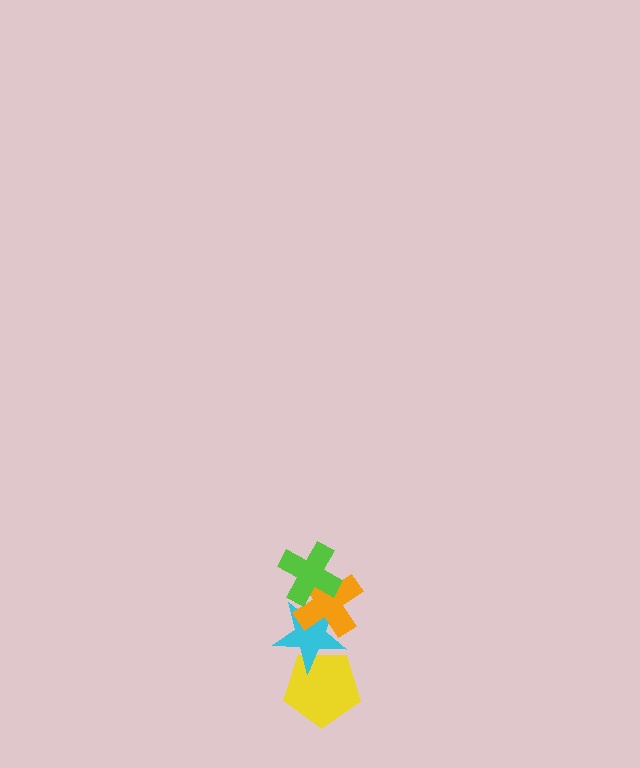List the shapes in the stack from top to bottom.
From top to bottom: the lime cross, the orange cross, the cyan star, the yellow pentagon.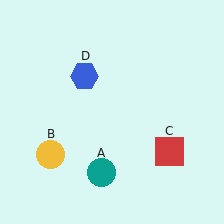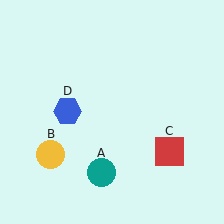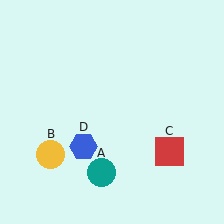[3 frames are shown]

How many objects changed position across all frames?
1 object changed position: blue hexagon (object D).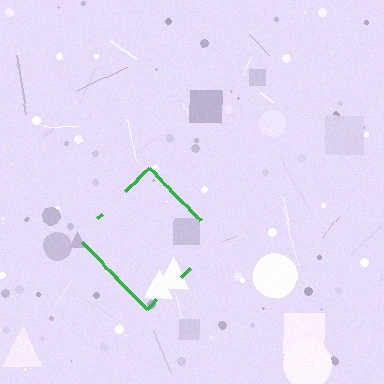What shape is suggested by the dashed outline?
The dashed outline suggests a diamond.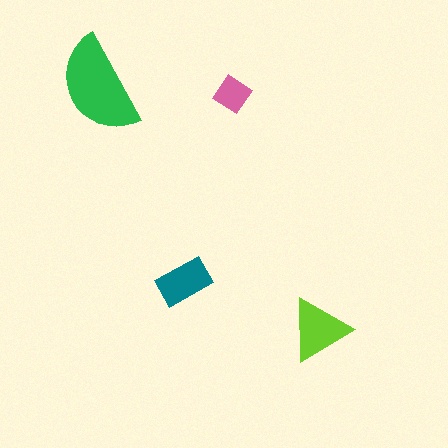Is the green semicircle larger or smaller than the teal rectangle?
Larger.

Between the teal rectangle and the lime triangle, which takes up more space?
The lime triangle.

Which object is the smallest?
The pink diamond.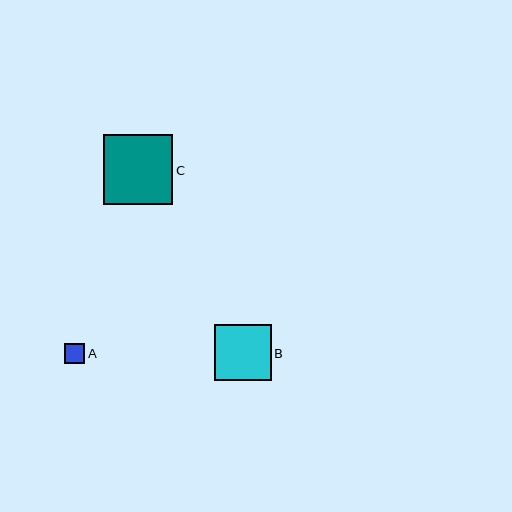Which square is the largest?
Square C is the largest with a size of approximately 69 pixels.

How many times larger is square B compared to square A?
Square B is approximately 2.7 times the size of square A.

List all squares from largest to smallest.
From largest to smallest: C, B, A.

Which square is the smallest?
Square A is the smallest with a size of approximately 21 pixels.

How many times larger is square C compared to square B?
Square C is approximately 1.2 times the size of square B.